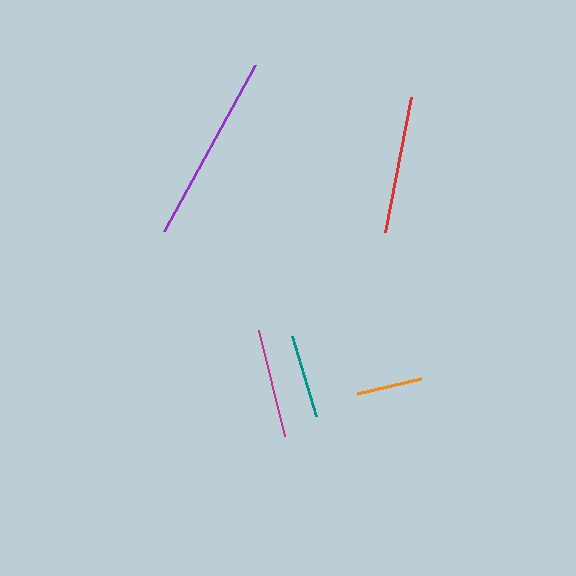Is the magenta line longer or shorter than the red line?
The red line is longer than the magenta line.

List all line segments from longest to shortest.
From longest to shortest: purple, red, magenta, teal, orange.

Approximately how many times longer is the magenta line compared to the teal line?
The magenta line is approximately 1.3 times the length of the teal line.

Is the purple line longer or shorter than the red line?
The purple line is longer than the red line.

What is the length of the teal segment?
The teal segment is approximately 83 pixels long.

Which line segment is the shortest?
The orange line is the shortest at approximately 65 pixels.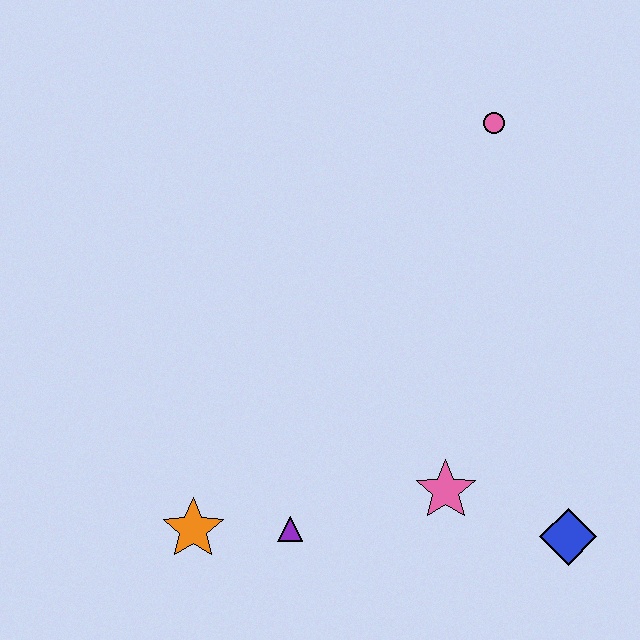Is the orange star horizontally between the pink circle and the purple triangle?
No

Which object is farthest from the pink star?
The pink circle is farthest from the pink star.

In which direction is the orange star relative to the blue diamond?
The orange star is to the left of the blue diamond.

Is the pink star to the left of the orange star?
No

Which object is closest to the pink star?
The blue diamond is closest to the pink star.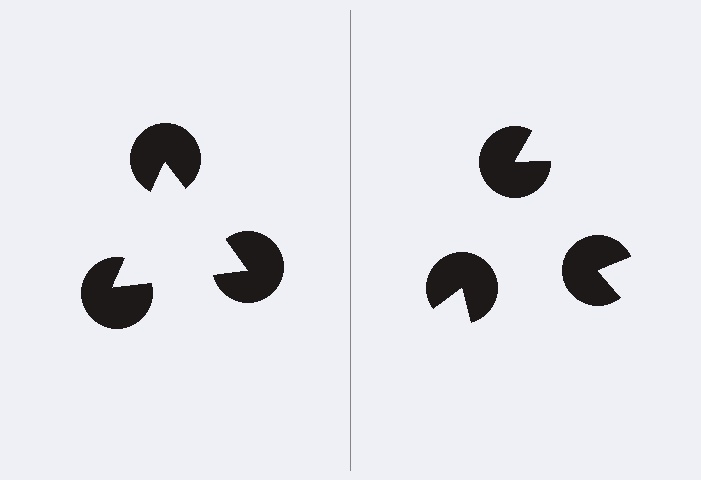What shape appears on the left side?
An illusory triangle.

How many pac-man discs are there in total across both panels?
6 — 3 on each side.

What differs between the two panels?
The pac-man discs are positioned identically on both sides; only the wedge orientations differ. On the left they align to a triangle; on the right they are misaligned.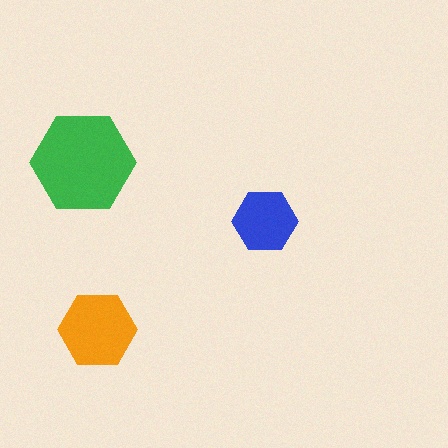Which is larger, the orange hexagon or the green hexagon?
The green one.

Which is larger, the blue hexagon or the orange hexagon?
The orange one.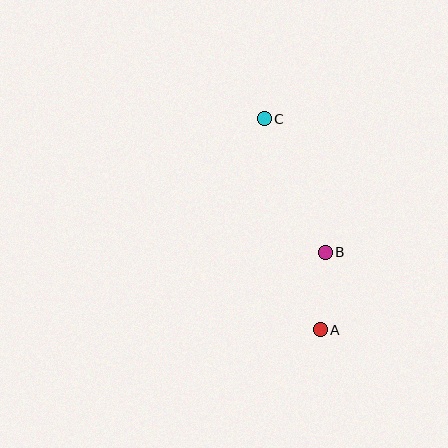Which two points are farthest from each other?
Points A and C are farthest from each other.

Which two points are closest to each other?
Points A and B are closest to each other.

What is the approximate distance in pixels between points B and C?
The distance between B and C is approximately 146 pixels.